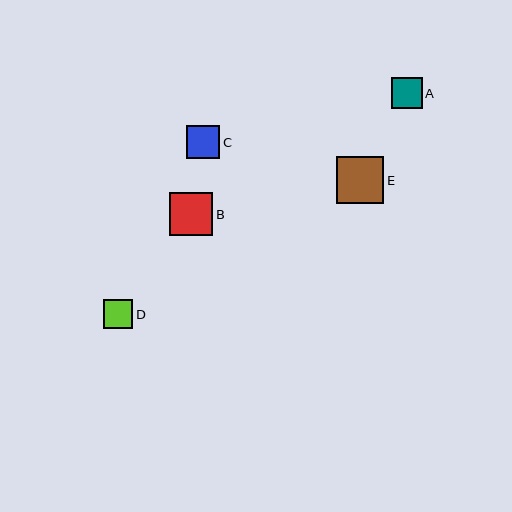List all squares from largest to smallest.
From largest to smallest: E, B, C, A, D.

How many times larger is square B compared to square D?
Square B is approximately 1.5 times the size of square D.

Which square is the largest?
Square E is the largest with a size of approximately 48 pixels.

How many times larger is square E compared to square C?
Square E is approximately 1.4 times the size of square C.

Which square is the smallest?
Square D is the smallest with a size of approximately 30 pixels.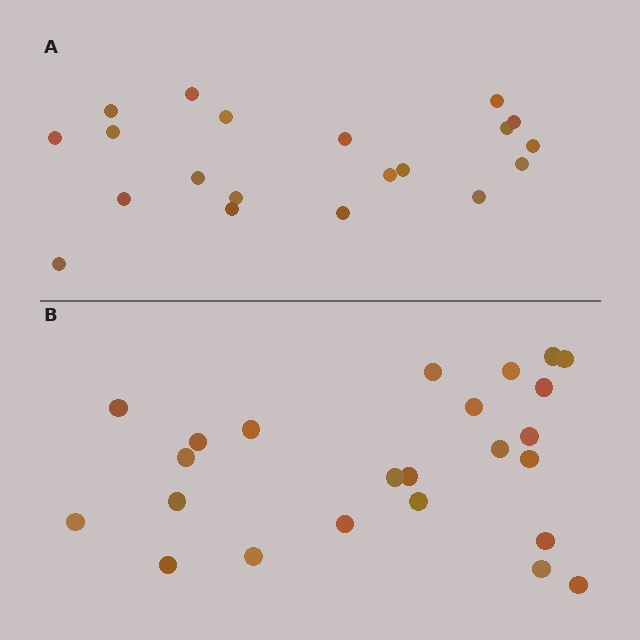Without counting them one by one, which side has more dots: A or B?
Region B (the bottom region) has more dots.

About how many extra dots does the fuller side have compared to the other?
Region B has about 4 more dots than region A.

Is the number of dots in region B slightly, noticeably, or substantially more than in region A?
Region B has only slightly more — the two regions are fairly close. The ratio is roughly 1.2 to 1.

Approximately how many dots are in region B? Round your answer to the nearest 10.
About 20 dots. (The exact count is 24, which rounds to 20.)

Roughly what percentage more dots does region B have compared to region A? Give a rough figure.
About 20% more.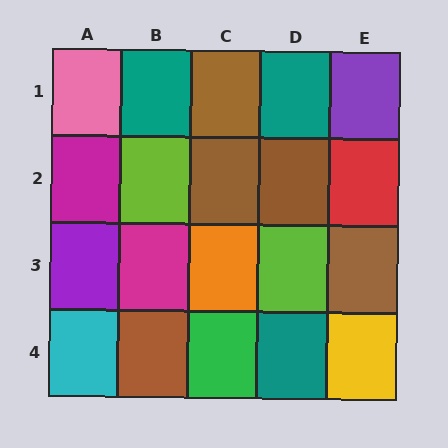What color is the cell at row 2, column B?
Lime.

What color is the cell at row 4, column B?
Brown.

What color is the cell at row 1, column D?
Teal.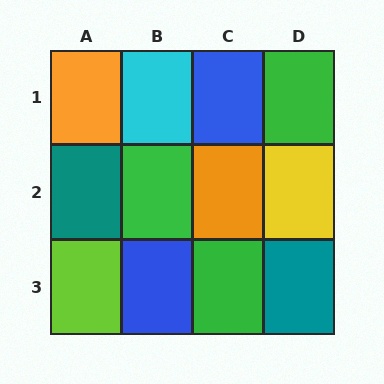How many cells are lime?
1 cell is lime.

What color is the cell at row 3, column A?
Lime.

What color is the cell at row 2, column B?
Green.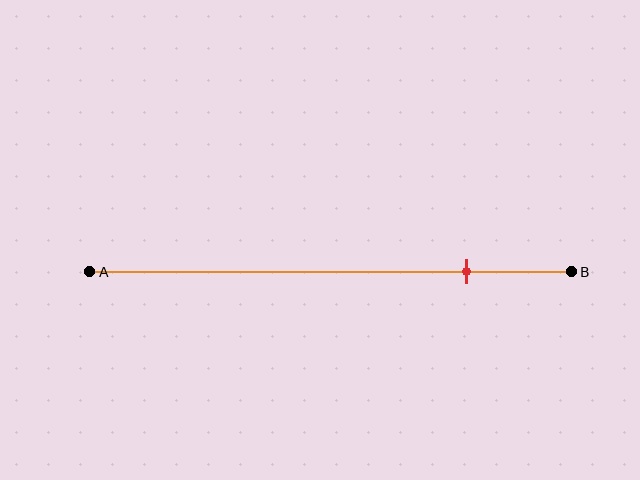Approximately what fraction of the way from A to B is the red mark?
The red mark is approximately 80% of the way from A to B.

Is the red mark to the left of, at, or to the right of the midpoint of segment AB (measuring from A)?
The red mark is to the right of the midpoint of segment AB.